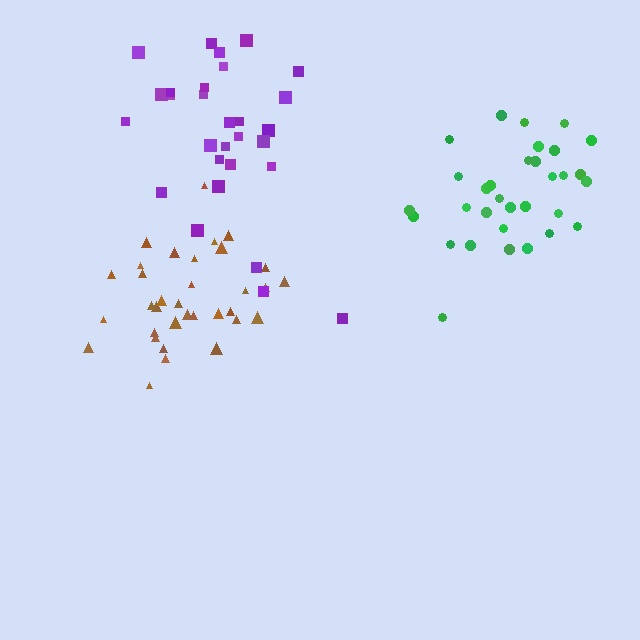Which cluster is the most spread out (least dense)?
Purple.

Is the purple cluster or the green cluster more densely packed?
Green.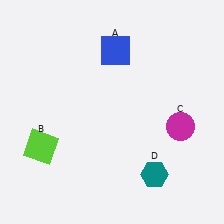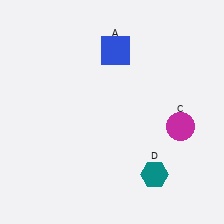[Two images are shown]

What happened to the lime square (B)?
The lime square (B) was removed in Image 2. It was in the bottom-left area of Image 1.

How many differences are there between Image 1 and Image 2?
There is 1 difference between the two images.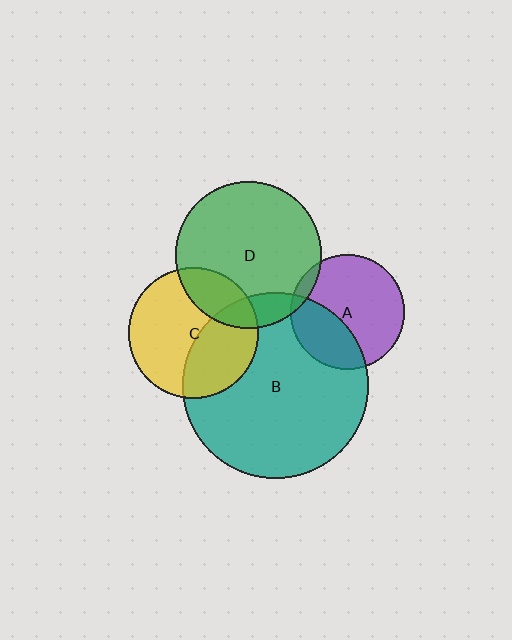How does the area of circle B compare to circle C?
Approximately 2.0 times.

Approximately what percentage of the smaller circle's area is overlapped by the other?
Approximately 20%.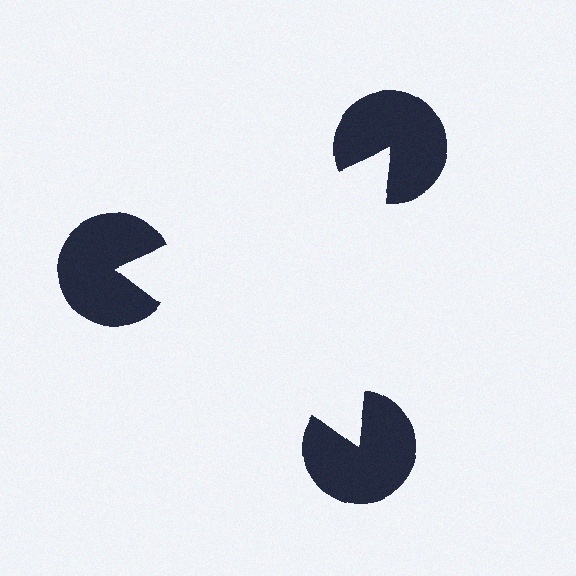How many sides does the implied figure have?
3 sides.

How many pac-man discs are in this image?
There are 3 — one at each vertex of the illusory triangle.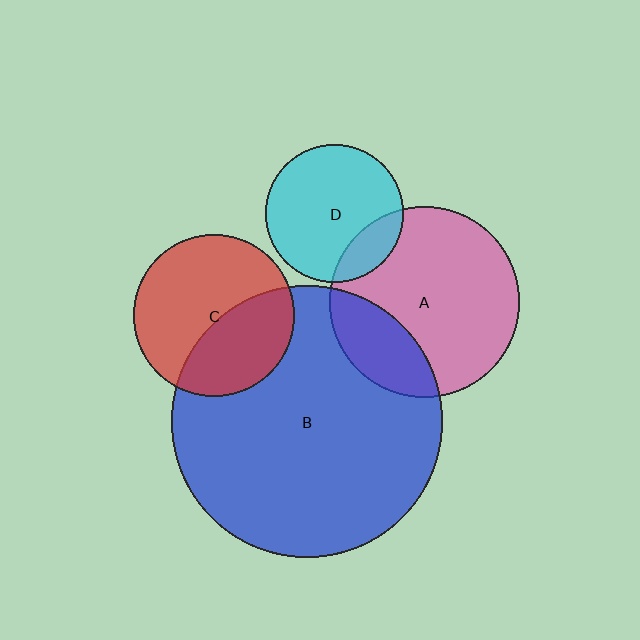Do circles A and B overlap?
Yes.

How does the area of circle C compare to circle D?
Approximately 1.4 times.